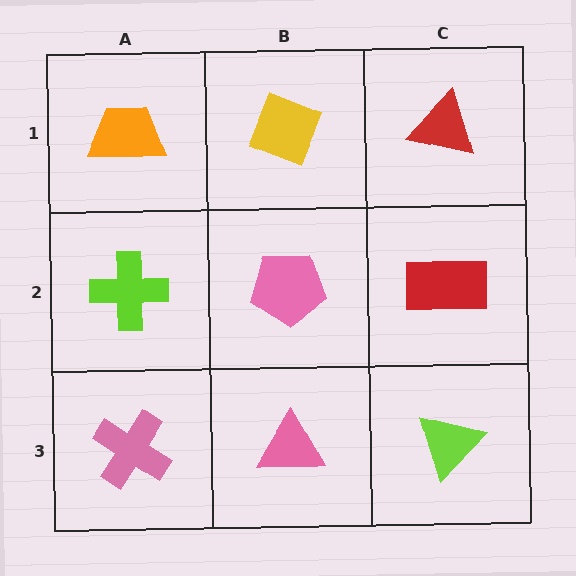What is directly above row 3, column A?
A lime cross.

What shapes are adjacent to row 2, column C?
A red triangle (row 1, column C), a lime triangle (row 3, column C), a pink pentagon (row 2, column B).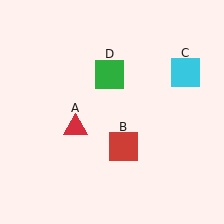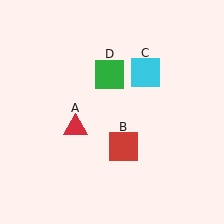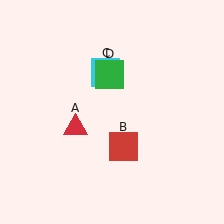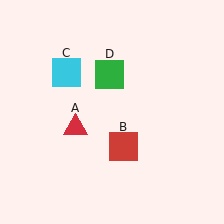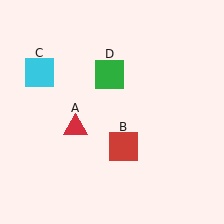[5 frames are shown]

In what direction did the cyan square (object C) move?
The cyan square (object C) moved left.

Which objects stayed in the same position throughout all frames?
Red triangle (object A) and red square (object B) and green square (object D) remained stationary.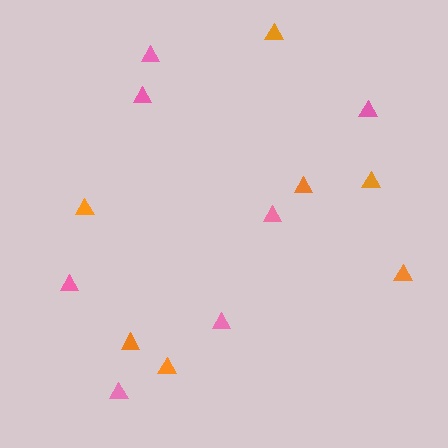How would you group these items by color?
There are 2 groups: one group of orange triangles (7) and one group of pink triangles (7).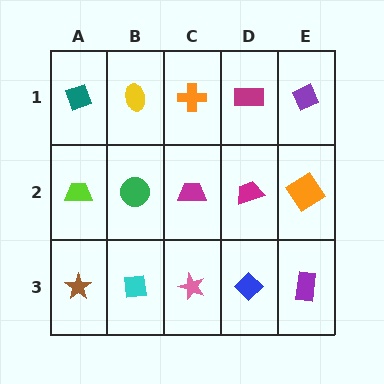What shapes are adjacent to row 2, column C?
An orange cross (row 1, column C), a pink star (row 3, column C), a green circle (row 2, column B), a magenta trapezoid (row 2, column D).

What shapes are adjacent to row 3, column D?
A magenta trapezoid (row 2, column D), a pink star (row 3, column C), a purple rectangle (row 3, column E).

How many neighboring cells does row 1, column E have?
2.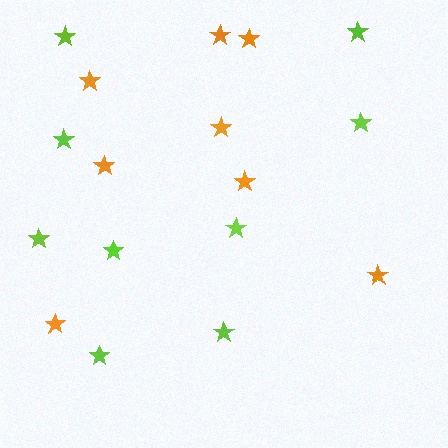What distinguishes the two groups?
There are 2 groups: one group of orange stars (8) and one group of lime stars (9).